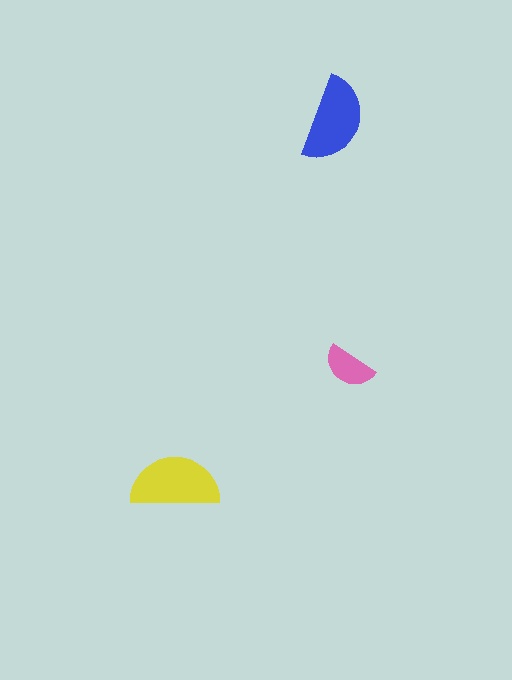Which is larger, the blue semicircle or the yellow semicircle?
The yellow one.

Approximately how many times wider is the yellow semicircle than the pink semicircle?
About 1.5 times wider.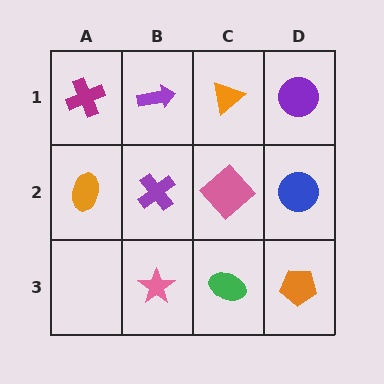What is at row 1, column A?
A magenta cross.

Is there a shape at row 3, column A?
No, that cell is empty.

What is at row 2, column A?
An orange ellipse.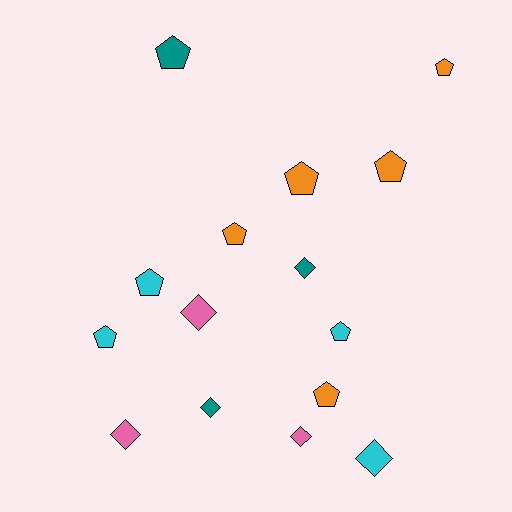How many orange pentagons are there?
There are 5 orange pentagons.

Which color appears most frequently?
Orange, with 5 objects.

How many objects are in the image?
There are 15 objects.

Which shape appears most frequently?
Pentagon, with 9 objects.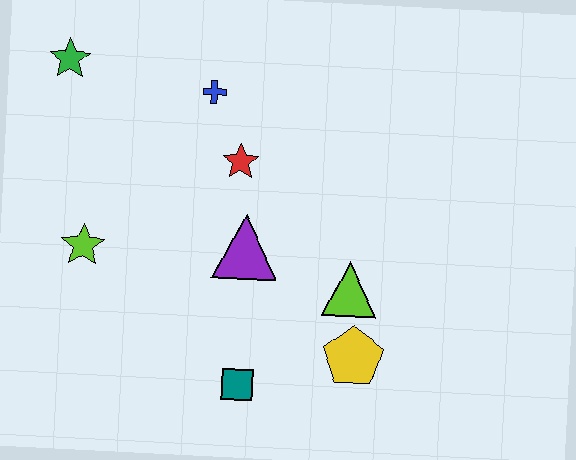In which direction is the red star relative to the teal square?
The red star is above the teal square.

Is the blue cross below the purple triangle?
No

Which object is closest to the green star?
The blue cross is closest to the green star.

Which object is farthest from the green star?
The yellow pentagon is farthest from the green star.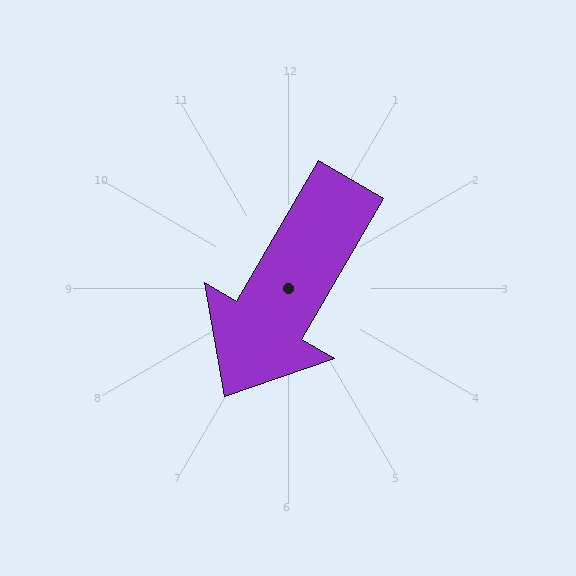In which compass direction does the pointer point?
Southwest.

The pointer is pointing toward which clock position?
Roughly 7 o'clock.